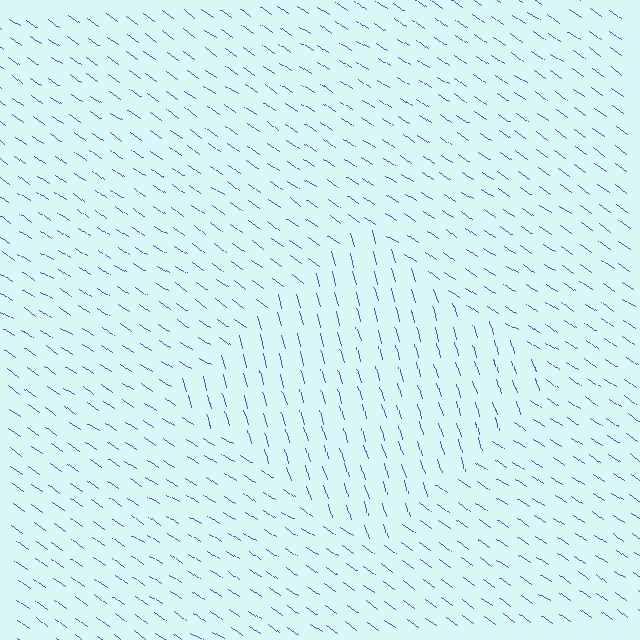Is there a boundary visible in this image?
Yes, there is a texture boundary formed by a change in line orientation.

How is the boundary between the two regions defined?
The boundary is defined purely by a change in line orientation (approximately 39 degrees difference). All lines are the same color and thickness.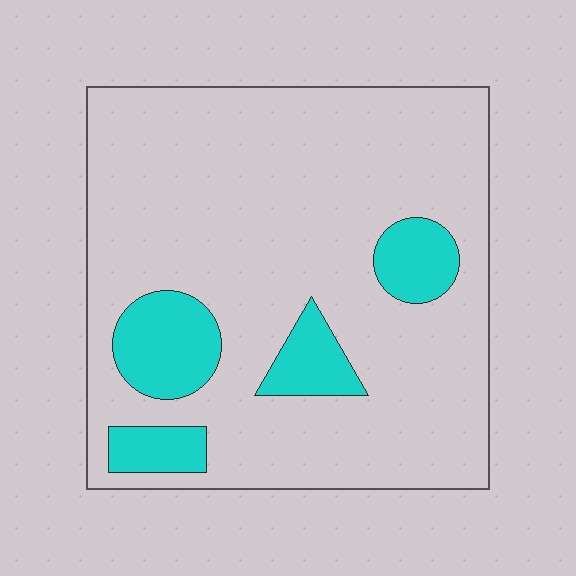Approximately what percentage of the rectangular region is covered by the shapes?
Approximately 15%.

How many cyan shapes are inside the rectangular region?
4.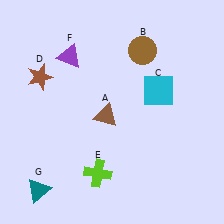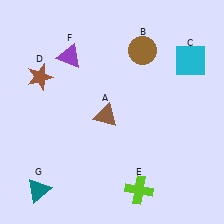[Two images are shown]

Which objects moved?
The objects that moved are: the cyan square (C), the lime cross (E).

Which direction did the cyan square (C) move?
The cyan square (C) moved right.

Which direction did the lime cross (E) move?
The lime cross (E) moved right.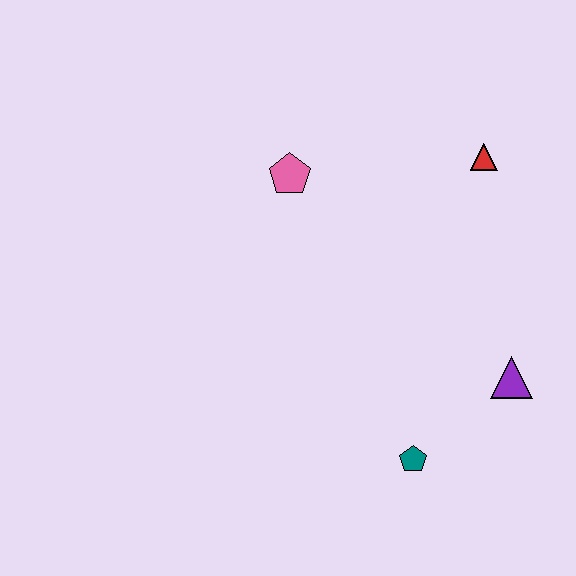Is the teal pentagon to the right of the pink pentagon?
Yes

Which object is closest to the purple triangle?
The teal pentagon is closest to the purple triangle.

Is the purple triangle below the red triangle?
Yes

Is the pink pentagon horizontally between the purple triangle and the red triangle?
No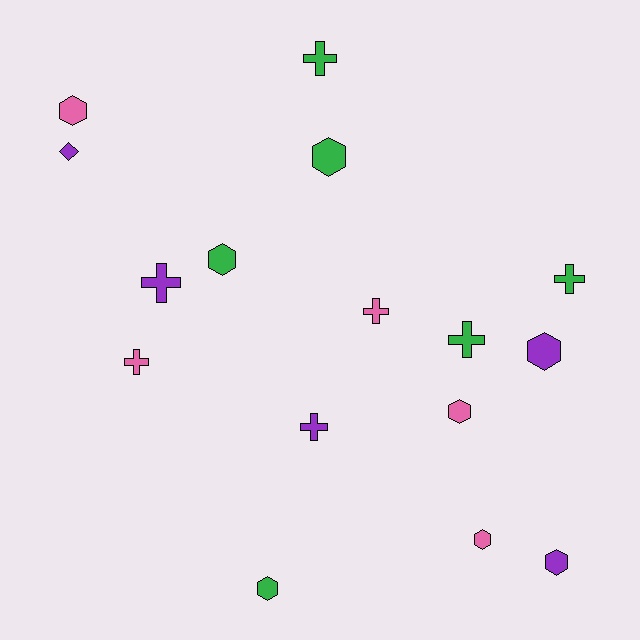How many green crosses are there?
There are 3 green crosses.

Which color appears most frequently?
Green, with 6 objects.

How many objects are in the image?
There are 16 objects.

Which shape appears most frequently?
Hexagon, with 8 objects.